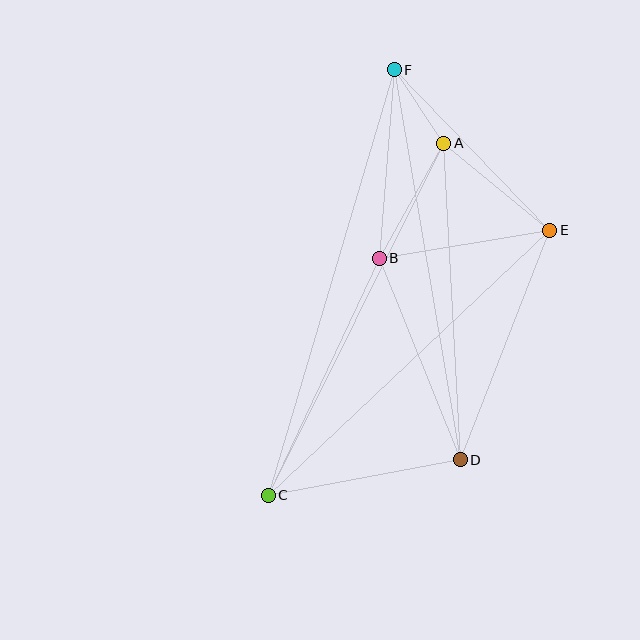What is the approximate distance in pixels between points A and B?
The distance between A and B is approximately 132 pixels.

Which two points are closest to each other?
Points A and F are closest to each other.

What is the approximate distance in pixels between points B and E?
The distance between B and E is approximately 173 pixels.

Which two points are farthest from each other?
Points C and F are farthest from each other.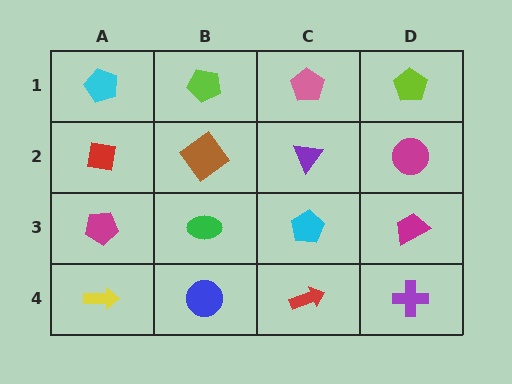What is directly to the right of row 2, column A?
A brown diamond.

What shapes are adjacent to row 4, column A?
A magenta pentagon (row 3, column A), a blue circle (row 4, column B).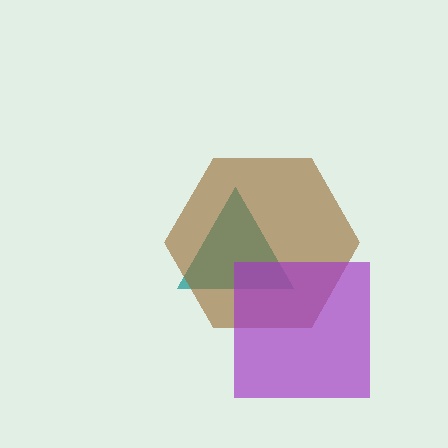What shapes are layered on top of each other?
The layered shapes are: a teal triangle, a brown hexagon, a purple square.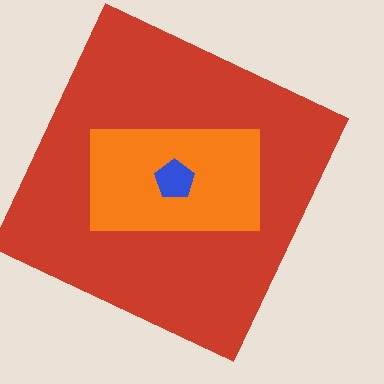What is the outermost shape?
The red square.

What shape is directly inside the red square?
The orange rectangle.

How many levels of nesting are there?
3.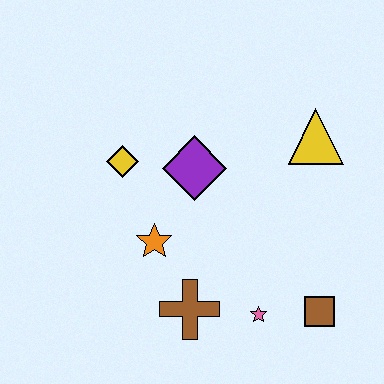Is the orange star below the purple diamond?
Yes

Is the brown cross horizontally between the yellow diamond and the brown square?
Yes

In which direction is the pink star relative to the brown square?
The pink star is to the left of the brown square.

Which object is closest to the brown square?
The pink star is closest to the brown square.